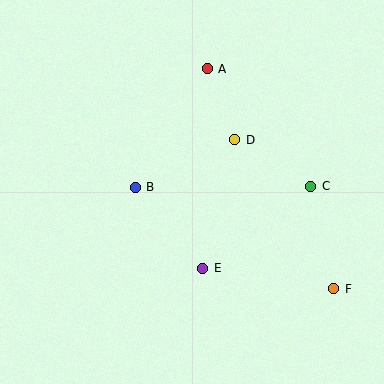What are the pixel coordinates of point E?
Point E is at (203, 268).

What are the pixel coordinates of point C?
Point C is at (311, 186).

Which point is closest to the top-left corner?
Point A is closest to the top-left corner.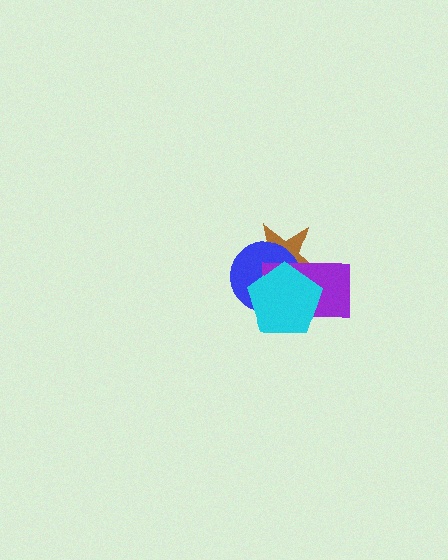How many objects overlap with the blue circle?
3 objects overlap with the blue circle.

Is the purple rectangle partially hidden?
Yes, it is partially covered by another shape.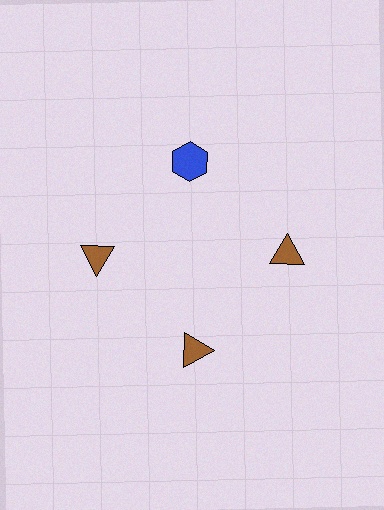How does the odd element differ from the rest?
It differs in both color (blue instead of brown) and shape (hexagon instead of triangle).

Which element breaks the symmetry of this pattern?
The blue hexagon at roughly the 12 o'clock position breaks the symmetry. All other shapes are brown triangles.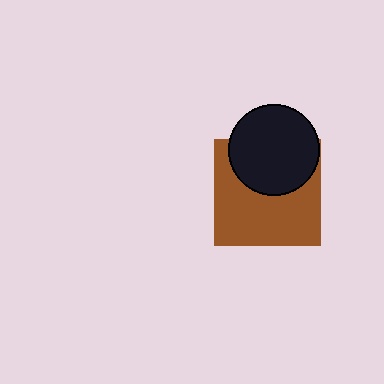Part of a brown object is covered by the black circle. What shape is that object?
It is a square.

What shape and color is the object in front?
The object in front is a black circle.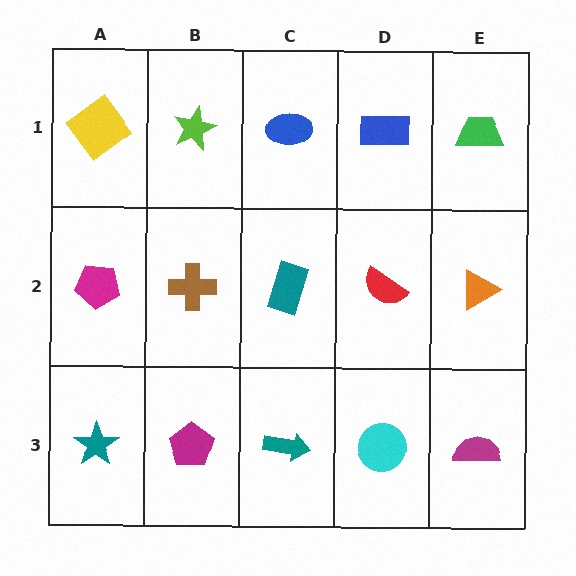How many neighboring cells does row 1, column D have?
3.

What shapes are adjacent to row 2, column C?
A blue ellipse (row 1, column C), a teal arrow (row 3, column C), a brown cross (row 2, column B), a red semicircle (row 2, column D).